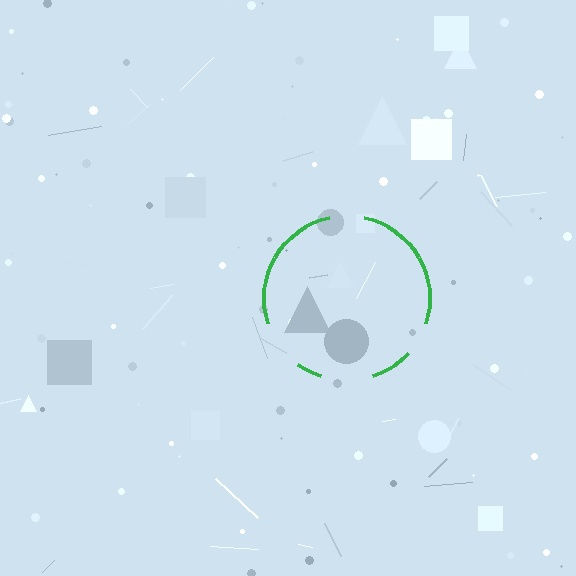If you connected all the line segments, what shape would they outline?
They would outline a circle.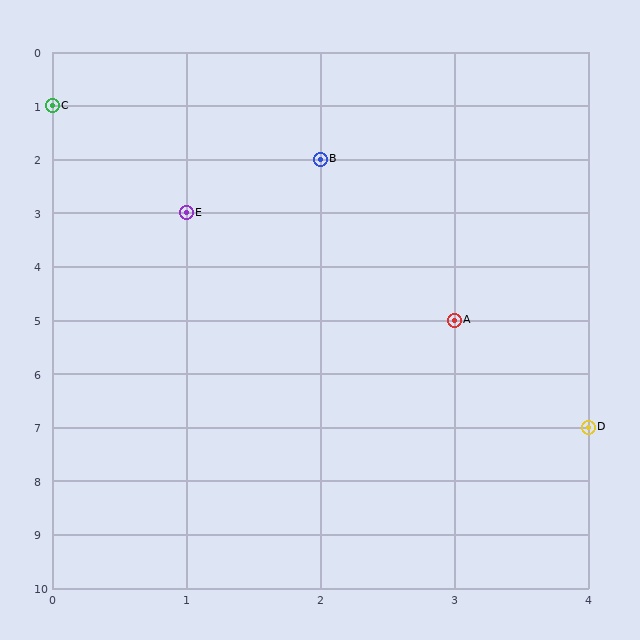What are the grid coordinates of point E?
Point E is at grid coordinates (1, 3).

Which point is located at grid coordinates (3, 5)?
Point A is at (3, 5).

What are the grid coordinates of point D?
Point D is at grid coordinates (4, 7).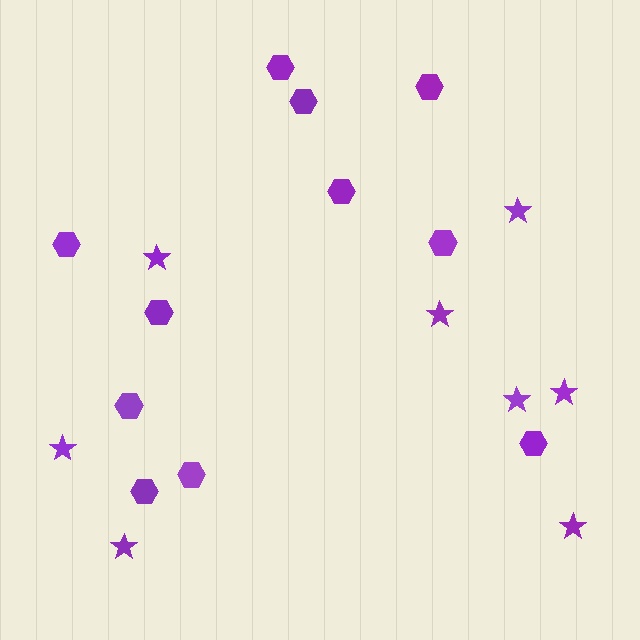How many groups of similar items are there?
There are 2 groups: one group of hexagons (11) and one group of stars (8).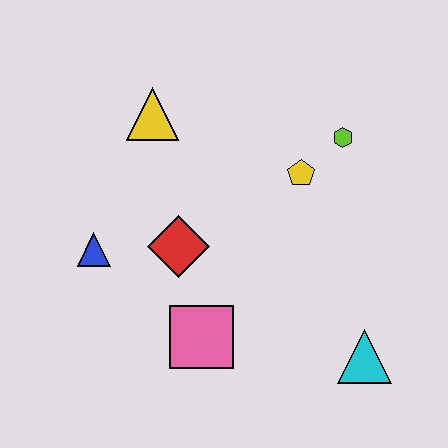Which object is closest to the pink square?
The red diamond is closest to the pink square.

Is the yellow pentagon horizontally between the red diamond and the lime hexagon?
Yes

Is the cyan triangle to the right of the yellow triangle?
Yes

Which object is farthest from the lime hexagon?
The blue triangle is farthest from the lime hexagon.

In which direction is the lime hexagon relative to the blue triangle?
The lime hexagon is to the right of the blue triangle.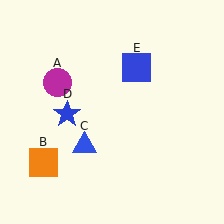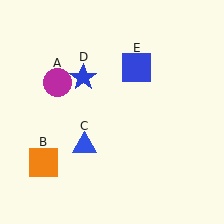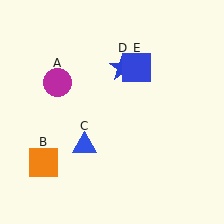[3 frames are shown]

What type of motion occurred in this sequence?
The blue star (object D) rotated clockwise around the center of the scene.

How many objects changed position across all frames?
1 object changed position: blue star (object D).